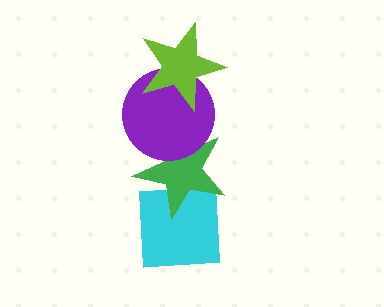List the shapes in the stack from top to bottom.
From top to bottom: the lime star, the purple circle, the green star, the cyan square.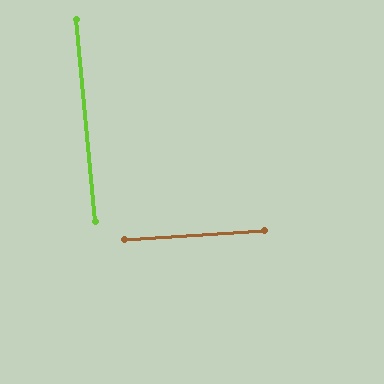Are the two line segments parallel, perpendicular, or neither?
Perpendicular — they meet at approximately 89°.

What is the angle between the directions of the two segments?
Approximately 89 degrees.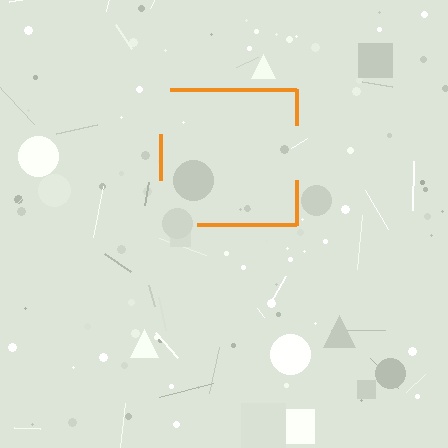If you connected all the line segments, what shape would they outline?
They would outline a square.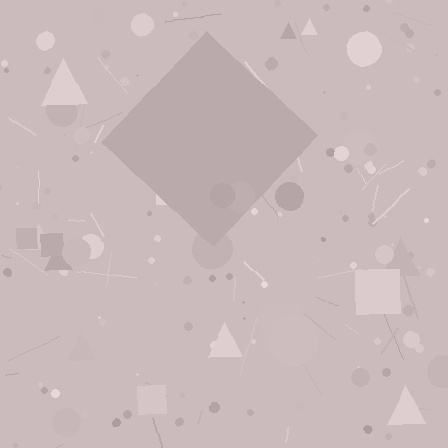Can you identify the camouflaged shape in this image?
The camouflaged shape is a diamond.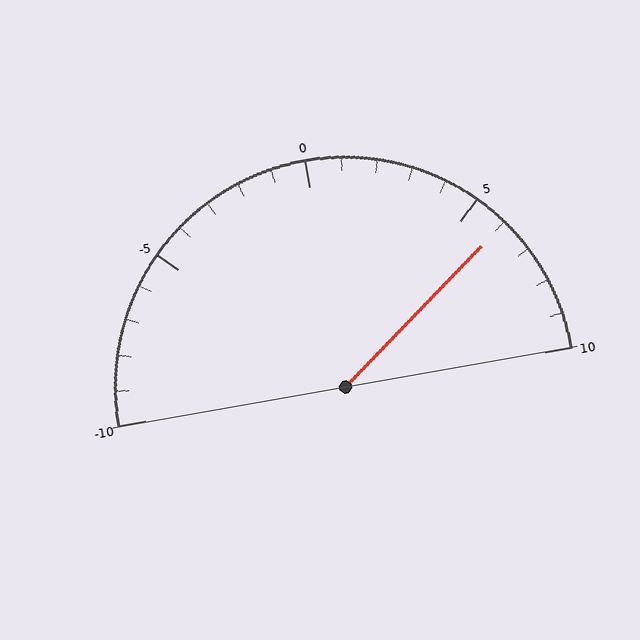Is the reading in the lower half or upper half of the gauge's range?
The reading is in the upper half of the range (-10 to 10).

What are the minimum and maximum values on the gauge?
The gauge ranges from -10 to 10.